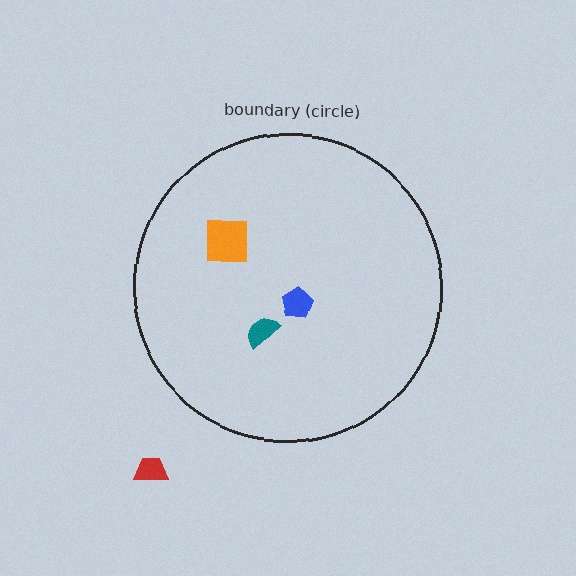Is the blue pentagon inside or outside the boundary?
Inside.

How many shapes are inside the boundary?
3 inside, 1 outside.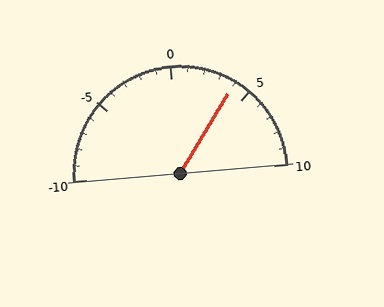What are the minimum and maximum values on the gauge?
The gauge ranges from -10 to 10.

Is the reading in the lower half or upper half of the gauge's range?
The reading is in the upper half of the range (-10 to 10).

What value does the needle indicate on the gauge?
The needle indicates approximately 4.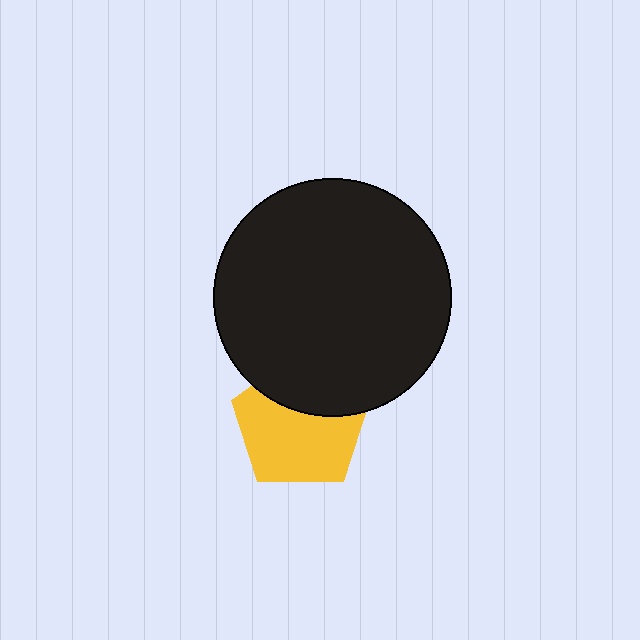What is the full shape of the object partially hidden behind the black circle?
The partially hidden object is a yellow pentagon.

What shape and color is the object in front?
The object in front is a black circle.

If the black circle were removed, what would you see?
You would see the complete yellow pentagon.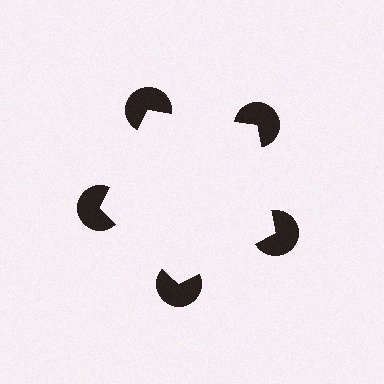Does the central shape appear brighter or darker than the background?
It typically appears slightly brighter than the background, even though no actual brightness change is drawn.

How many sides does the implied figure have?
5 sides.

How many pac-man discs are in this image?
There are 5 — one at each vertex of the illusory pentagon.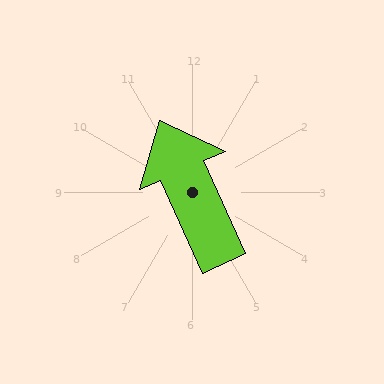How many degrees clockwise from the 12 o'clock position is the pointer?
Approximately 336 degrees.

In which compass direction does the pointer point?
Northwest.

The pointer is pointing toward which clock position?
Roughly 11 o'clock.